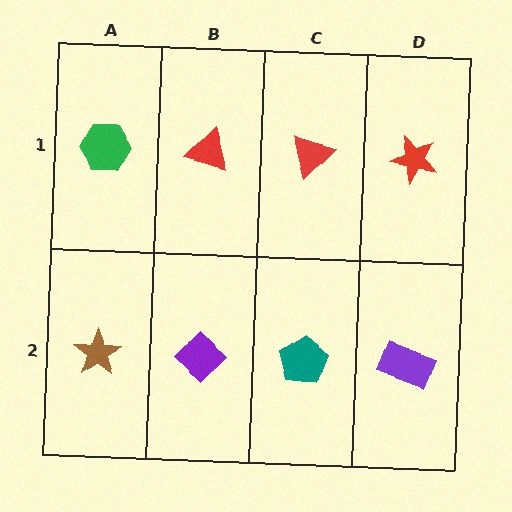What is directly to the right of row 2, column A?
A purple diamond.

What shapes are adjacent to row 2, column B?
A red triangle (row 1, column B), a brown star (row 2, column A), a teal pentagon (row 2, column C).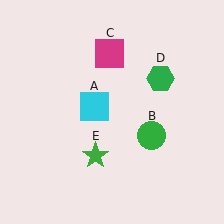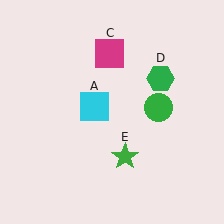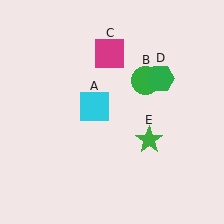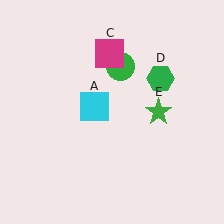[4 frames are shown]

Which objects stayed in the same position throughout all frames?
Cyan square (object A) and magenta square (object C) and green hexagon (object D) remained stationary.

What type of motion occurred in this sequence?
The green circle (object B), green star (object E) rotated counterclockwise around the center of the scene.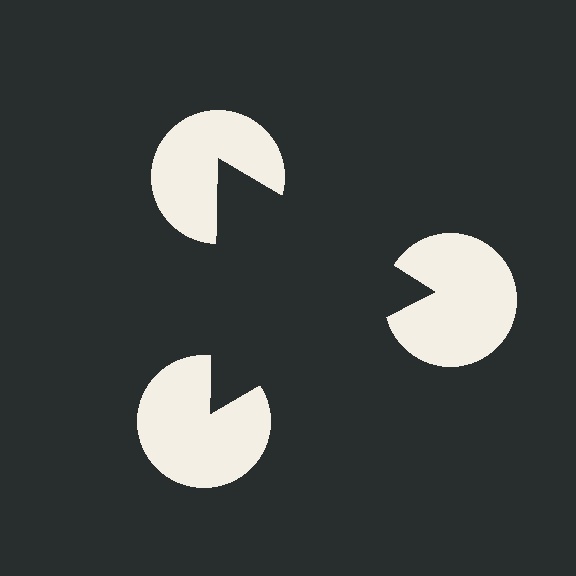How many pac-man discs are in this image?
There are 3 — one at each vertex of the illusory triangle.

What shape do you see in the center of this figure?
An illusory triangle — its edges are inferred from the aligned wedge cuts in the pac-man discs, not physically drawn.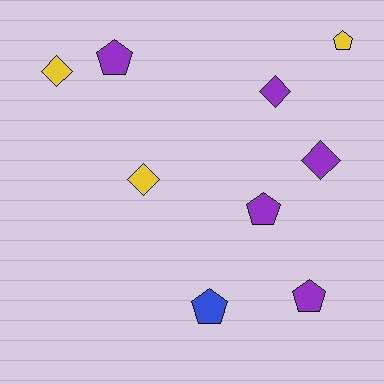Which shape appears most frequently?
Pentagon, with 5 objects.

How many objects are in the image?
There are 9 objects.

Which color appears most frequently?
Purple, with 5 objects.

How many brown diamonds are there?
There are no brown diamonds.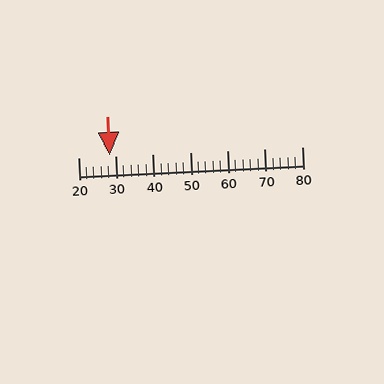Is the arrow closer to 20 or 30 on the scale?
The arrow is closer to 30.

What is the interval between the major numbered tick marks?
The major tick marks are spaced 10 units apart.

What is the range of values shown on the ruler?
The ruler shows values from 20 to 80.